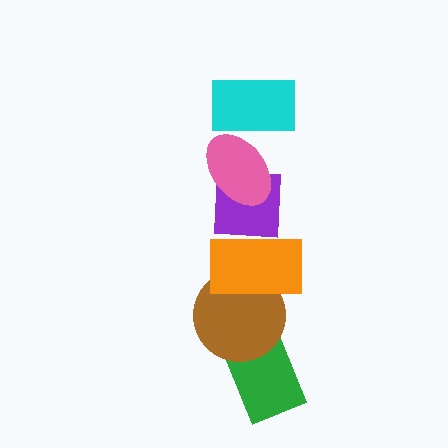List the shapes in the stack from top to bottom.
From top to bottom: the cyan rectangle, the pink ellipse, the purple square, the orange rectangle, the brown circle, the green rectangle.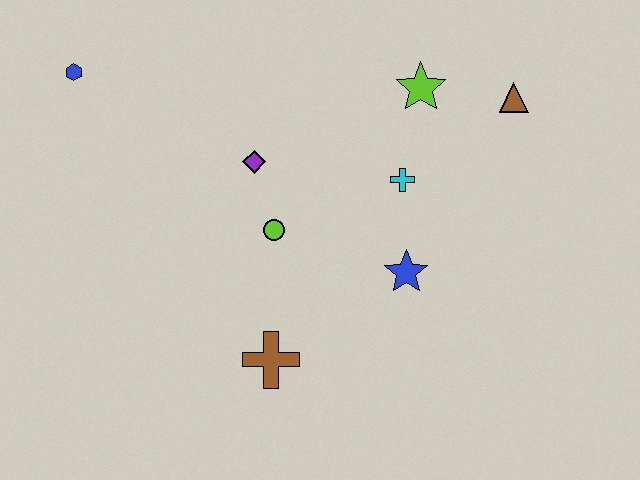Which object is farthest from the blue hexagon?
The brown triangle is farthest from the blue hexagon.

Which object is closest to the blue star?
The cyan cross is closest to the blue star.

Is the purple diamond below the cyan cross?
No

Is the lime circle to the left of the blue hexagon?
No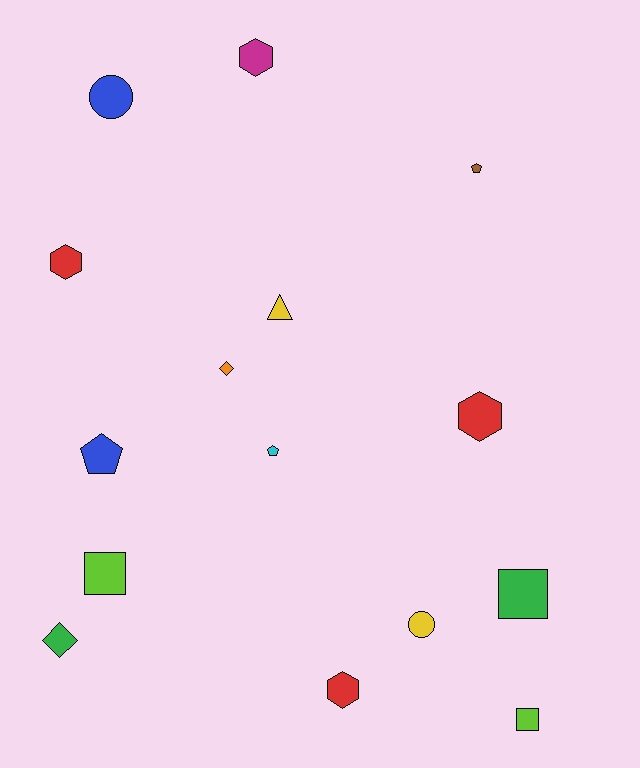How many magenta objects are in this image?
There is 1 magenta object.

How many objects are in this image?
There are 15 objects.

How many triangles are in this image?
There is 1 triangle.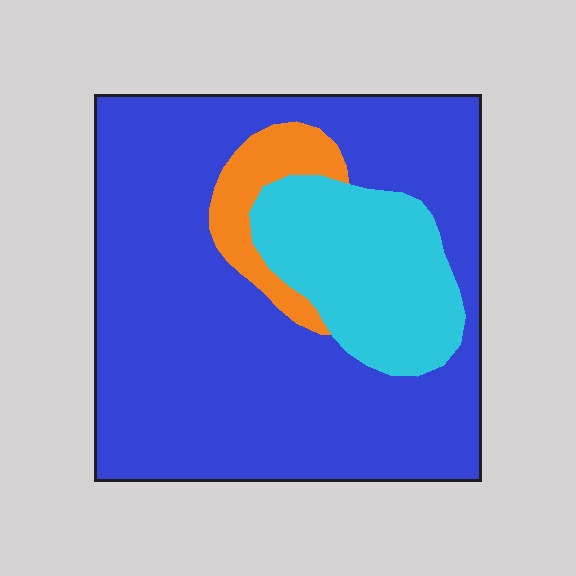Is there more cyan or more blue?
Blue.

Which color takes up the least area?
Orange, at roughly 5%.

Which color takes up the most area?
Blue, at roughly 75%.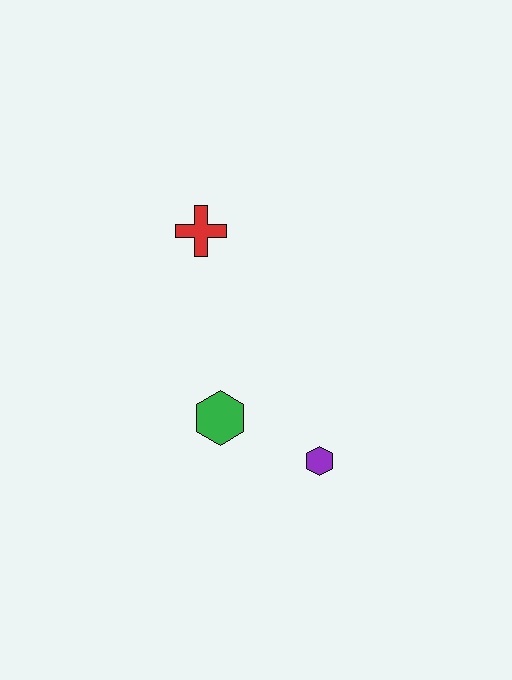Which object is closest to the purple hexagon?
The green hexagon is closest to the purple hexagon.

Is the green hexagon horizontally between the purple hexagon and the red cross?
Yes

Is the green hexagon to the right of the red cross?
Yes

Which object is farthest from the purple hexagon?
The red cross is farthest from the purple hexagon.